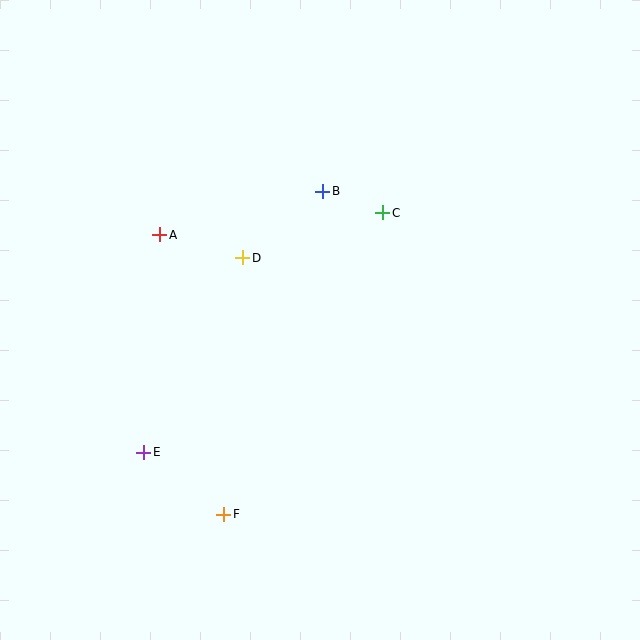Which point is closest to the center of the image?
Point D at (243, 258) is closest to the center.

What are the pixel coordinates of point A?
Point A is at (160, 235).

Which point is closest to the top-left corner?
Point A is closest to the top-left corner.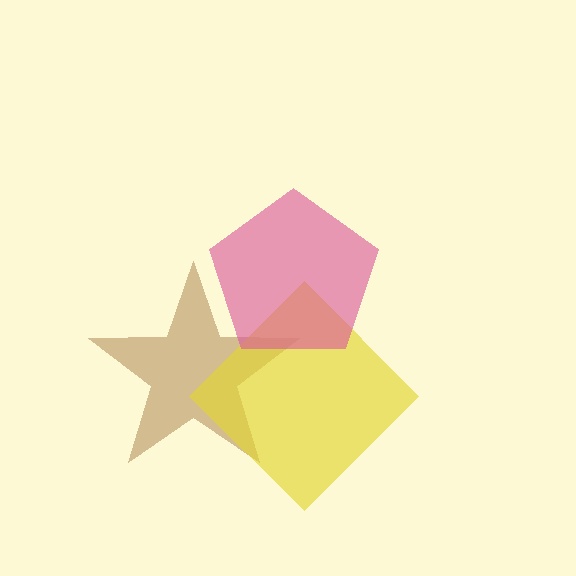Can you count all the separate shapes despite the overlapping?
Yes, there are 3 separate shapes.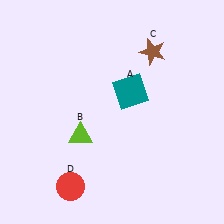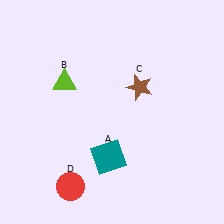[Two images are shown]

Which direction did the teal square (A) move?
The teal square (A) moved down.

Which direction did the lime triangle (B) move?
The lime triangle (B) moved up.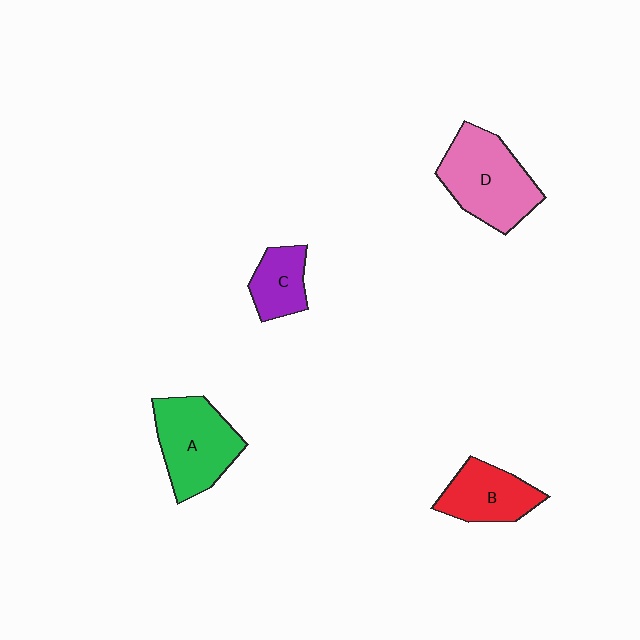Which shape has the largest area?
Shape D (pink).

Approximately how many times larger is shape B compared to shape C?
Approximately 1.3 times.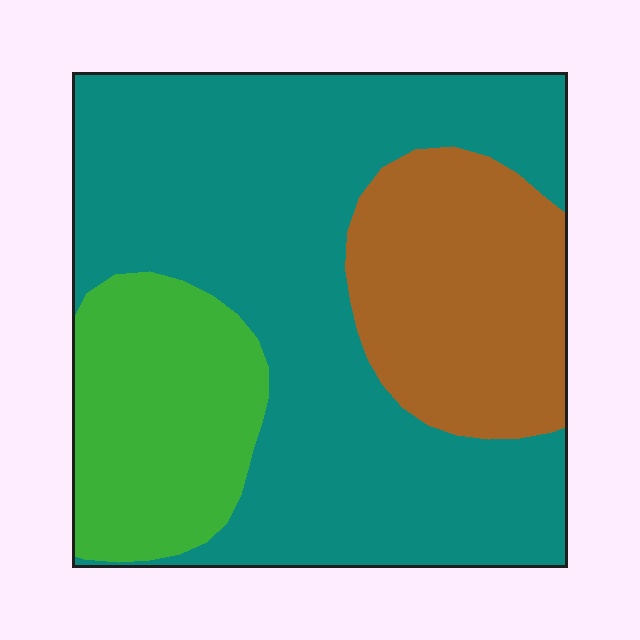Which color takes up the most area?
Teal, at roughly 60%.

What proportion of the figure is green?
Green takes up about one fifth (1/5) of the figure.